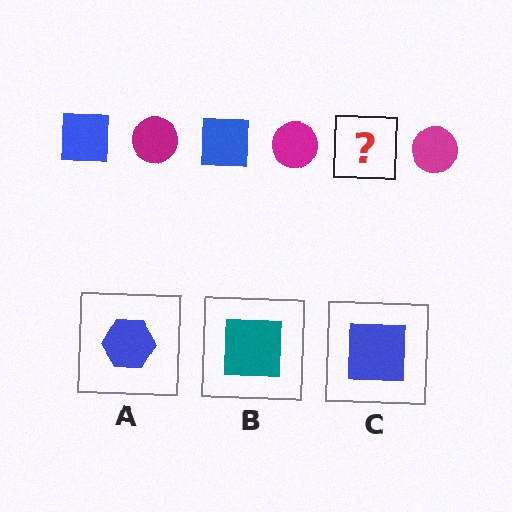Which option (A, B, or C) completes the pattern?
C.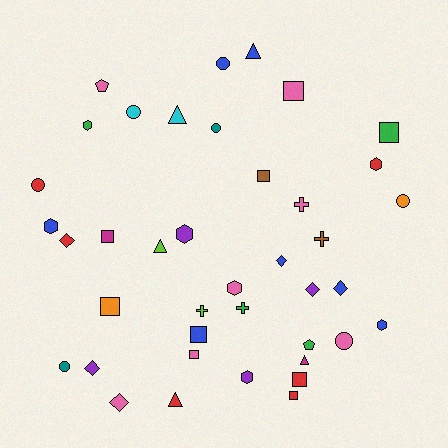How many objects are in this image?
There are 40 objects.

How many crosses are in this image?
There are 4 crosses.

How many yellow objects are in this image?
There are no yellow objects.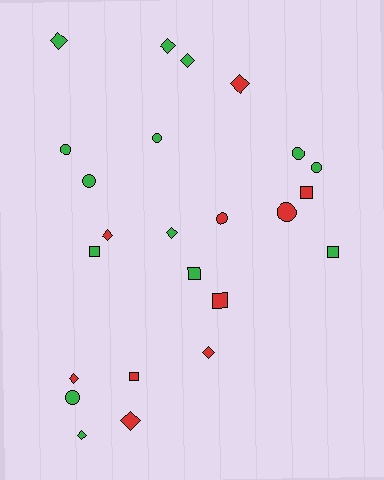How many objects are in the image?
There are 24 objects.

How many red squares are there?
There are 3 red squares.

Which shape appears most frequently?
Diamond, with 10 objects.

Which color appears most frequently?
Green, with 14 objects.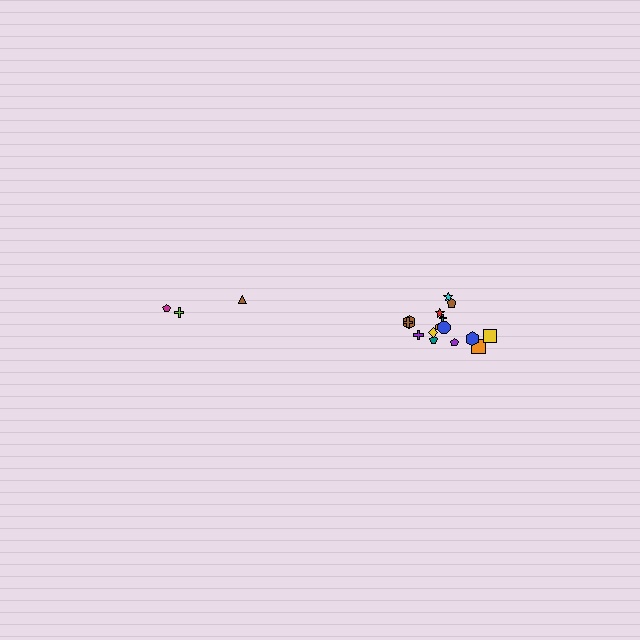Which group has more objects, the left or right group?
The right group.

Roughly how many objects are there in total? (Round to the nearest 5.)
Roughly 20 objects in total.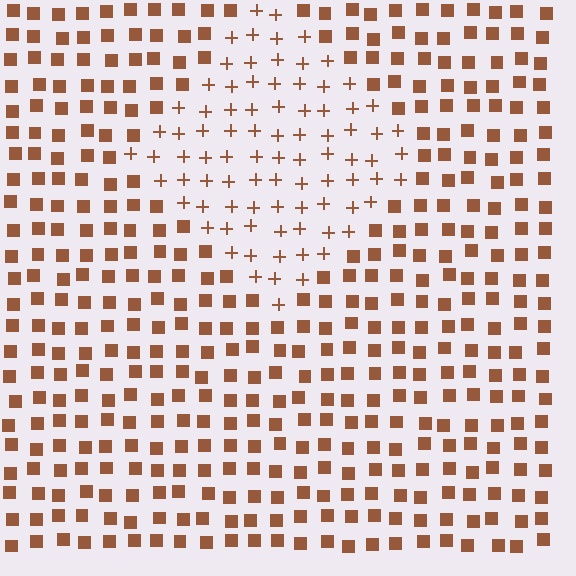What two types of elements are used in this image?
The image uses plus signs inside the diamond region and squares outside it.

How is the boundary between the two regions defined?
The boundary is defined by a change in element shape: plus signs inside vs. squares outside. All elements share the same color and spacing.